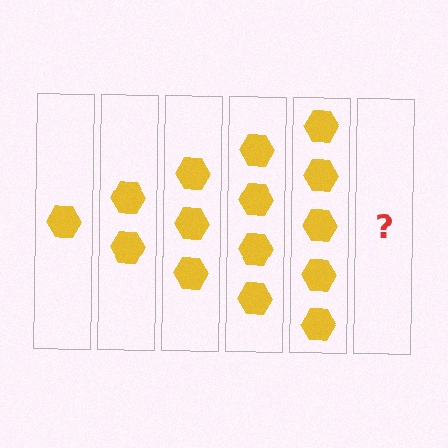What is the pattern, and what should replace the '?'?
The pattern is that each step adds one more hexagon. The '?' should be 6 hexagons.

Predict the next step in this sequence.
The next step is 6 hexagons.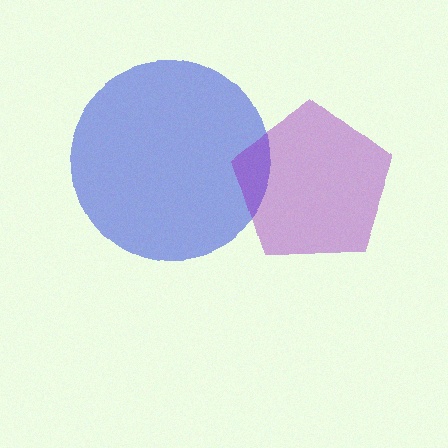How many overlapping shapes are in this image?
There are 2 overlapping shapes in the image.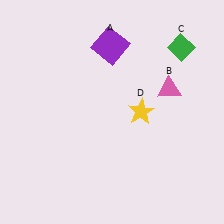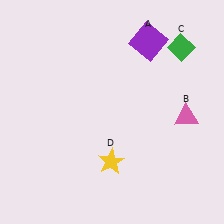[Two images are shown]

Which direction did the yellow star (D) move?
The yellow star (D) moved down.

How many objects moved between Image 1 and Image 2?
3 objects moved between the two images.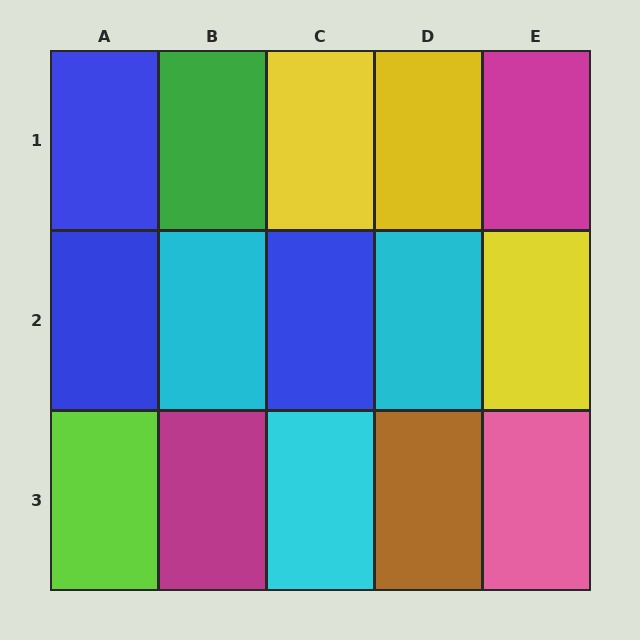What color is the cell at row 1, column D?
Yellow.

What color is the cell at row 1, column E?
Magenta.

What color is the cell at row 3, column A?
Lime.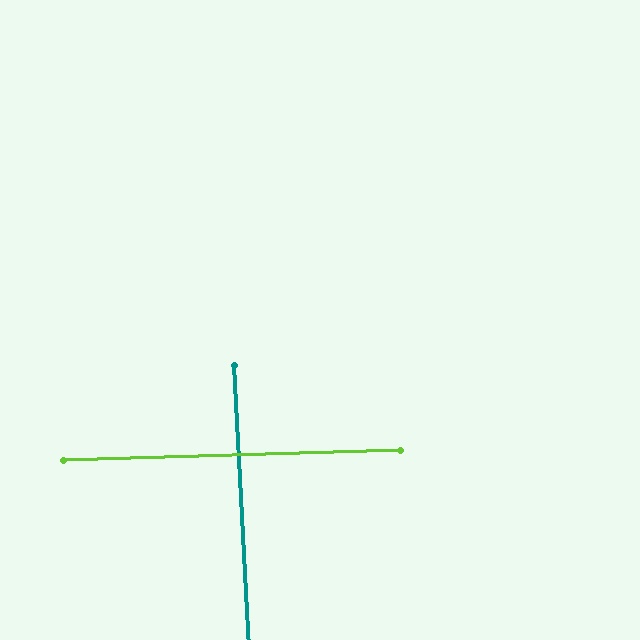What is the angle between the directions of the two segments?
Approximately 89 degrees.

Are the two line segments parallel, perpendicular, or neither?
Perpendicular — they meet at approximately 89°.